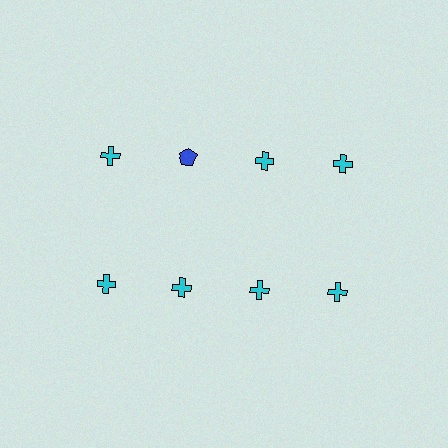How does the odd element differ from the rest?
It differs in both color (blue instead of cyan) and shape (pentagon instead of cross).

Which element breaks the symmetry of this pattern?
The blue pentagon in the top row, second from left column breaks the symmetry. All other shapes are cyan crosses.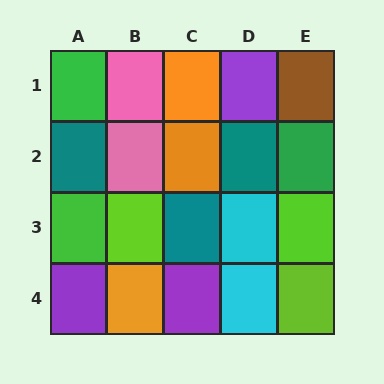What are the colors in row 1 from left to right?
Green, pink, orange, purple, brown.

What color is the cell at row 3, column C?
Teal.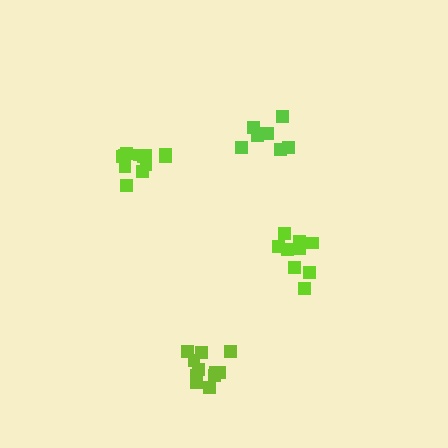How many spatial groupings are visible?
There are 4 spatial groupings.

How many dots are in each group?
Group 1: 12 dots, Group 2: 11 dots, Group 3: 8 dots, Group 4: 9 dots (40 total).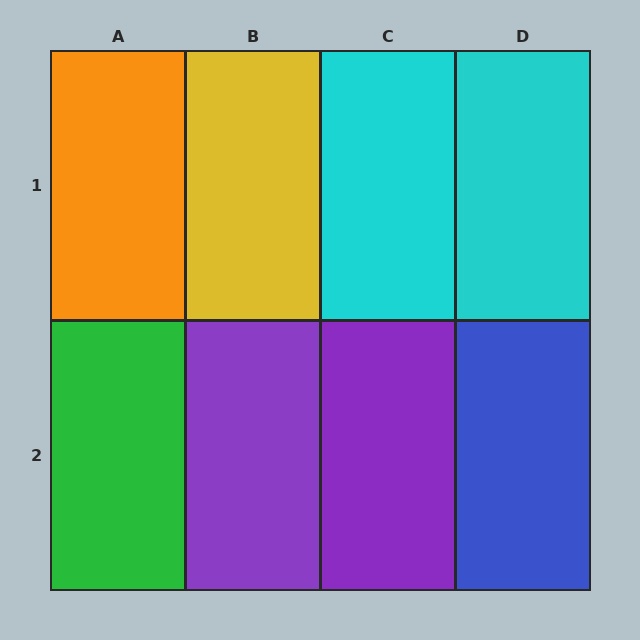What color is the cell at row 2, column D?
Blue.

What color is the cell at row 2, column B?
Purple.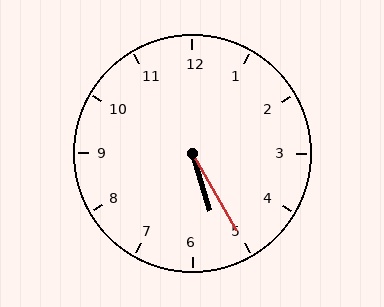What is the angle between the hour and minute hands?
Approximately 12 degrees.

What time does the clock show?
5:25.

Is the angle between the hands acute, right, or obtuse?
It is acute.